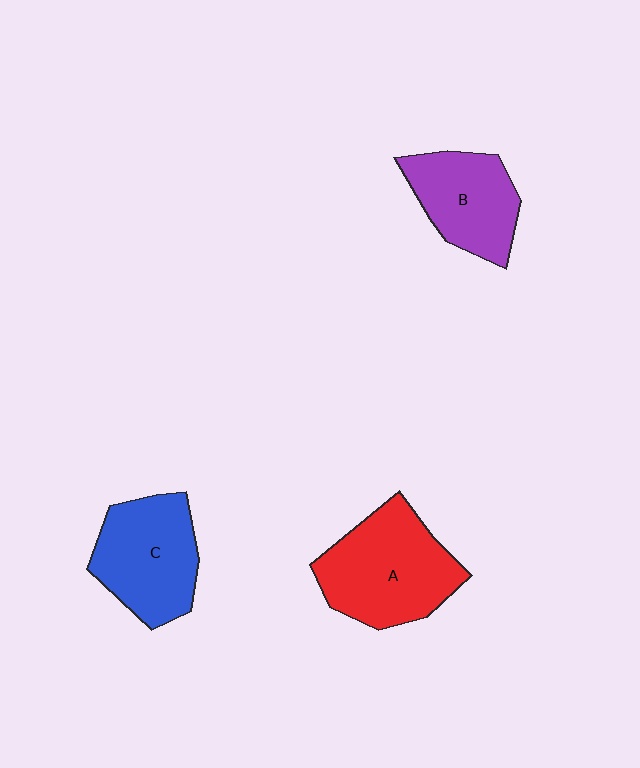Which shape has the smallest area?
Shape B (purple).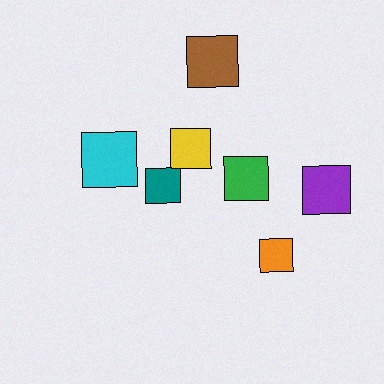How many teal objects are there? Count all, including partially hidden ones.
There is 1 teal object.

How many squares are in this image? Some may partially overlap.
There are 7 squares.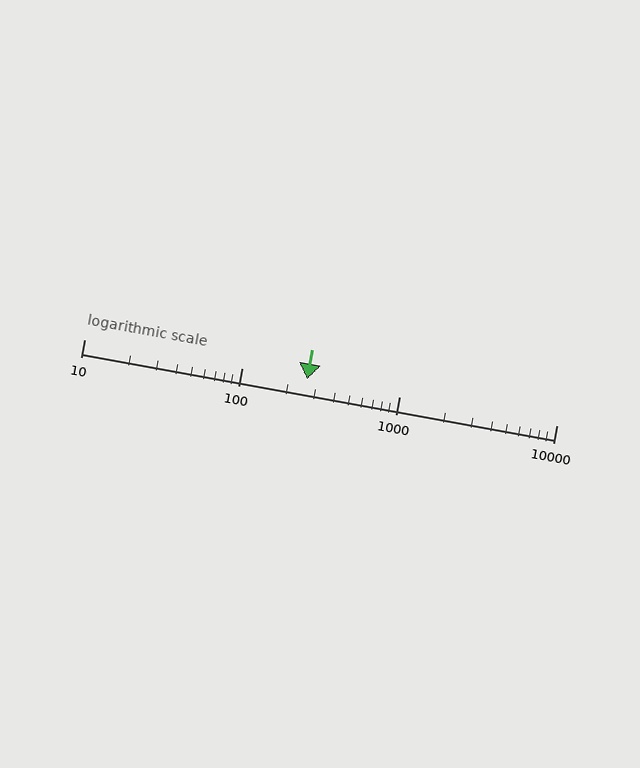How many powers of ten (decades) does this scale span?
The scale spans 3 decades, from 10 to 10000.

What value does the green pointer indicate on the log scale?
The pointer indicates approximately 260.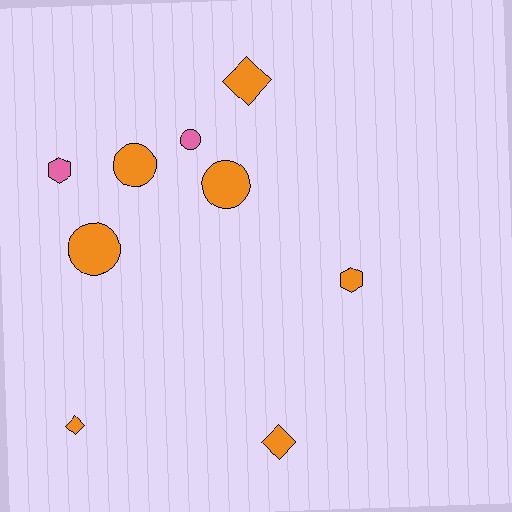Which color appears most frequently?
Orange, with 7 objects.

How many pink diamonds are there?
There are no pink diamonds.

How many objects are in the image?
There are 9 objects.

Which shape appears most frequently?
Circle, with 4 objects.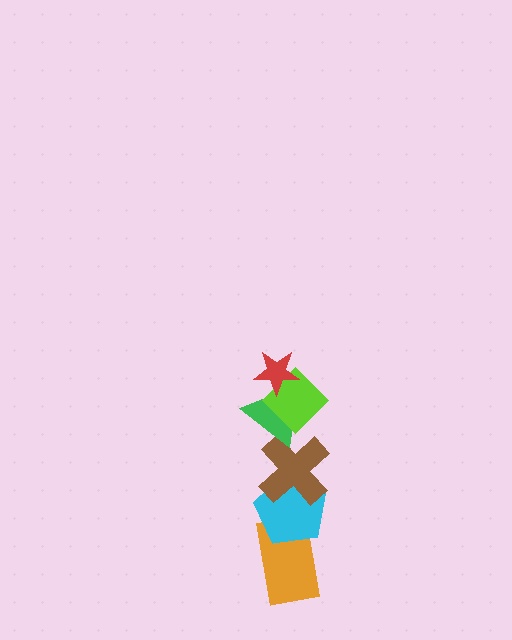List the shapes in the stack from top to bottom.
From top to bottom: the red star, the lime diamond, the green triangle, the brown cross, the cyan pentagon, the orange rectangle.